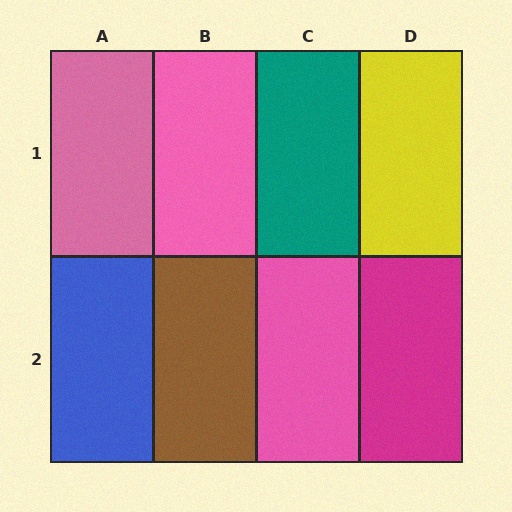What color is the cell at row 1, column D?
Yellow.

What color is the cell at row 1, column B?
Pink.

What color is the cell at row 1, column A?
Pink.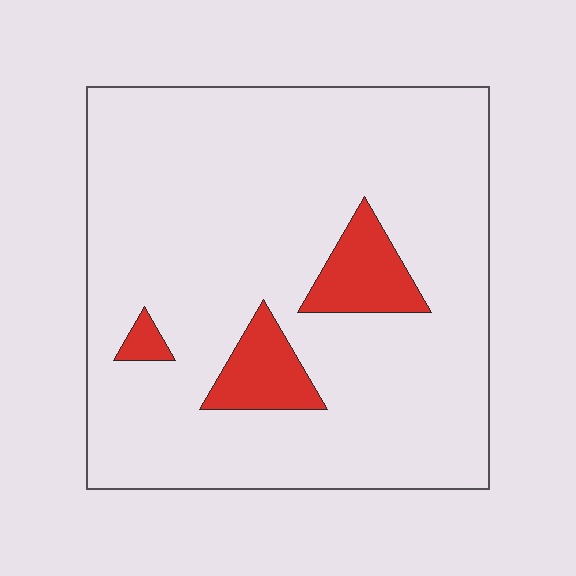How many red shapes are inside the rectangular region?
3.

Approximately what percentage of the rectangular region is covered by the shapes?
Approximately 10%.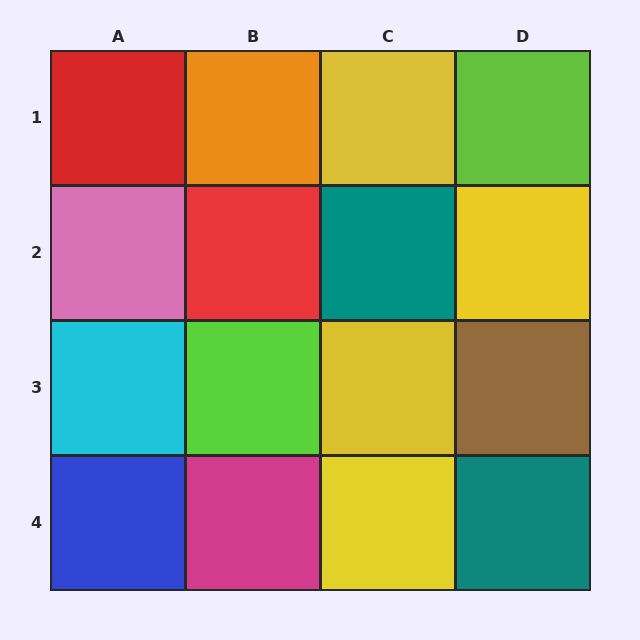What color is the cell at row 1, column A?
Red.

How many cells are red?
2 cells are red.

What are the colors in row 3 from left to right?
Cyan, lime, yellow, brown.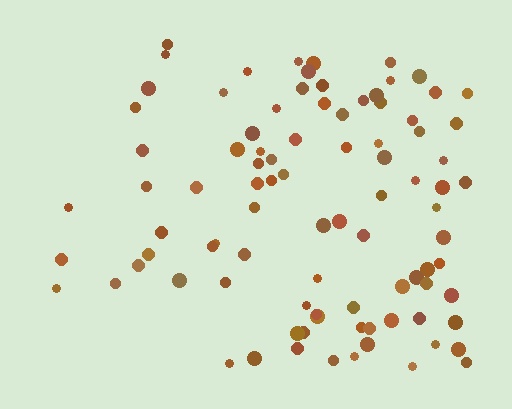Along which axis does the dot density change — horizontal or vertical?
Horizontal.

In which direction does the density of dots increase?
From left to right, with the right side densest.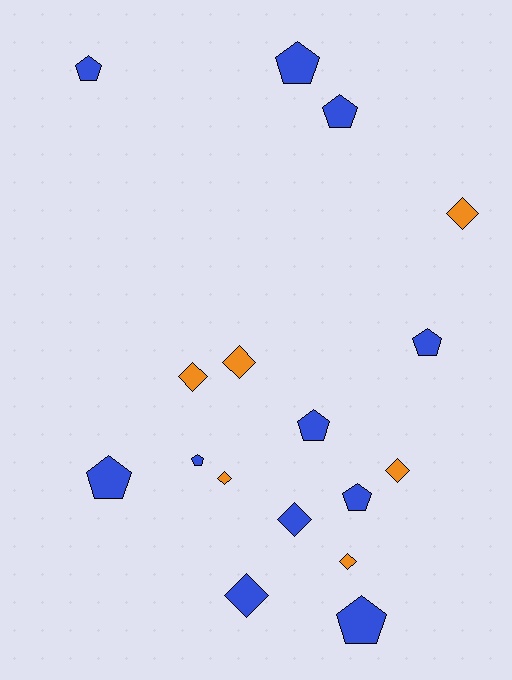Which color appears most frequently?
Blue, with 11 objects.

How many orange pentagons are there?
There are no orange pentagons.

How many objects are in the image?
There are 17 objects.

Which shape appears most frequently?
Pentagon, with 9 objects.